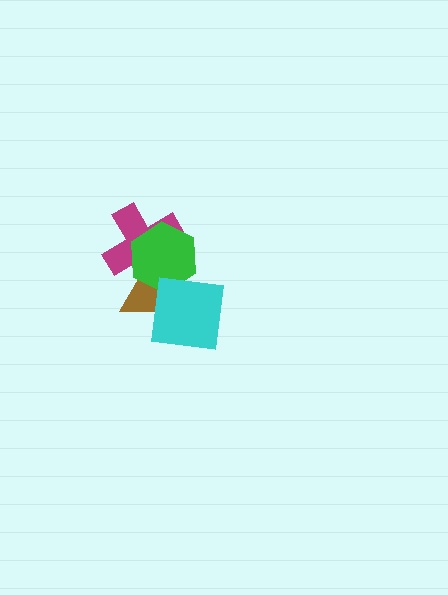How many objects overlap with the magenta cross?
2 objects overlap with the magenta cross.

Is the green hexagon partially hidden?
Yes, it is partially covered by another shape.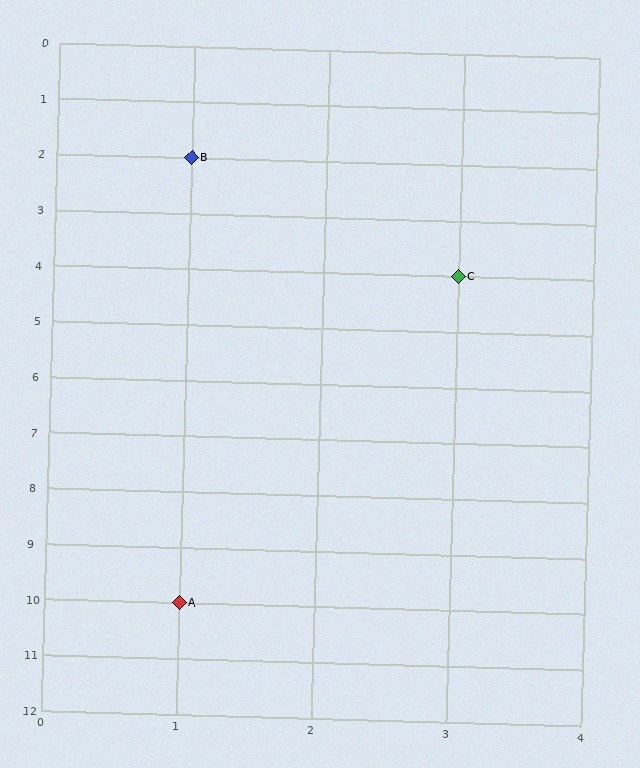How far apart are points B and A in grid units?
Points B and A are 8 rows apart.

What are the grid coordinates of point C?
Point C is at grid coordinates (3, 4).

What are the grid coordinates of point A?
Point A is at grid coordinates (1, 10).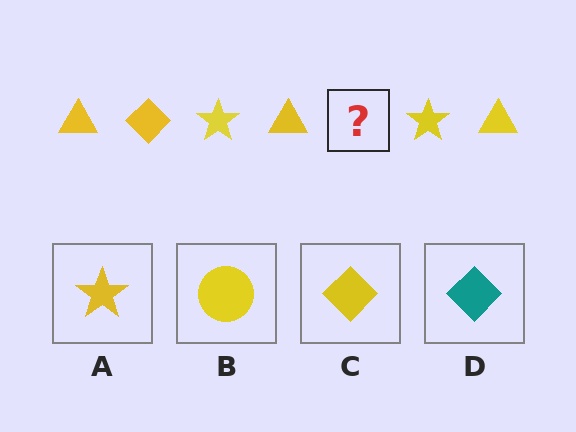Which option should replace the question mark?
Option C.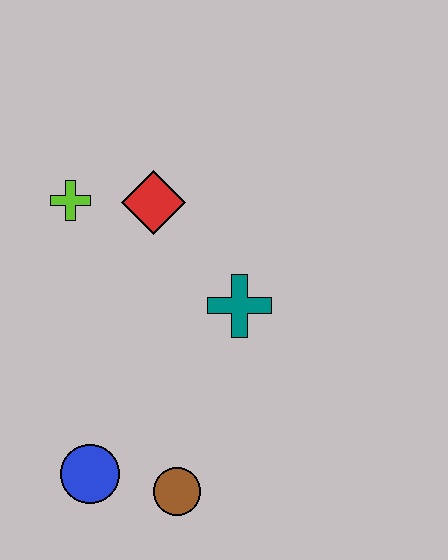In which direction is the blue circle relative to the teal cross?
The blue circle is below the teal cross.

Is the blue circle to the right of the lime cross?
Yes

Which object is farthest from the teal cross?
The blue circle is farthest from the teal cross.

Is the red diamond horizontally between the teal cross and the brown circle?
No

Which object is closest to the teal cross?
The red diamond is closest to the teal cross.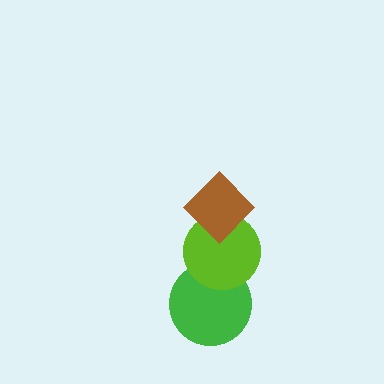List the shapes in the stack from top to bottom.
From top to bottom: the brown diamond, the lime circle, the green circle.